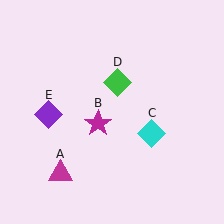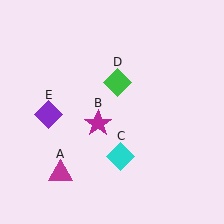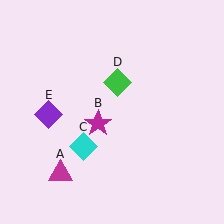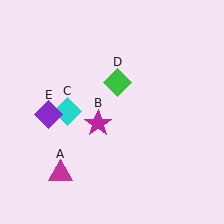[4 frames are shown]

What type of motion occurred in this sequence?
The cyan diamond (object C) rotated clockwise around the center of the scene.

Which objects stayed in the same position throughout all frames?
Magenta triangle (object A) and magenta star (object B) and green diamond (object D) and purple diamond (object E) remained stationary.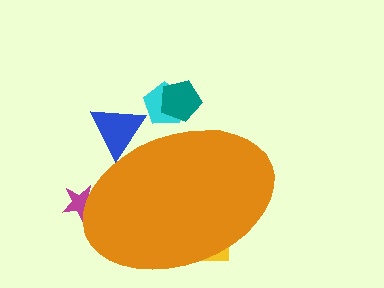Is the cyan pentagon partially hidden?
Yes, the cyan pentagon is partially hidden behind the orange ellipse.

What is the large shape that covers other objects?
An orange ellipse.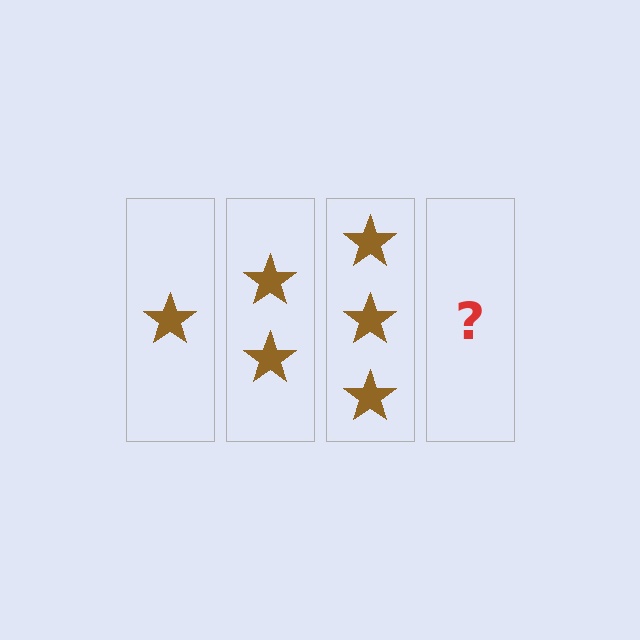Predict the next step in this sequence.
The next step is 4 stars.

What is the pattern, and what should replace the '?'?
The pattern is that each step adds one more star. The '?' should be 4 stars.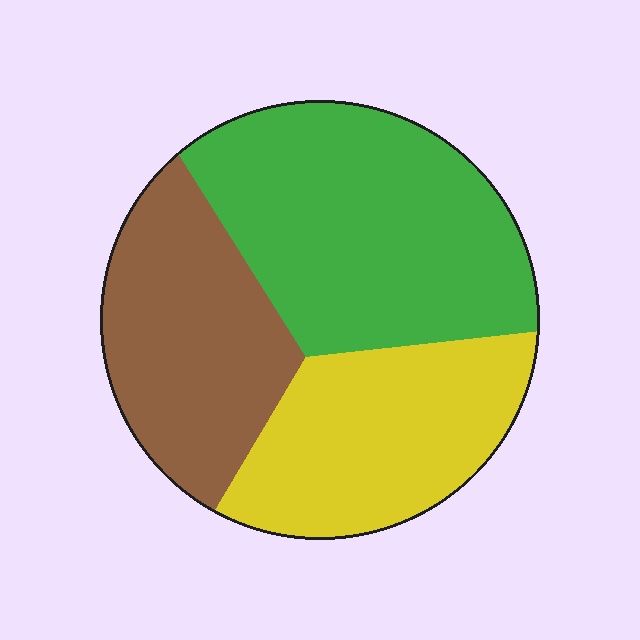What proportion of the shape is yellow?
Yellow takes up between a quarter and a half of the shape.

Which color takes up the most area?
Green, at roughly 40%.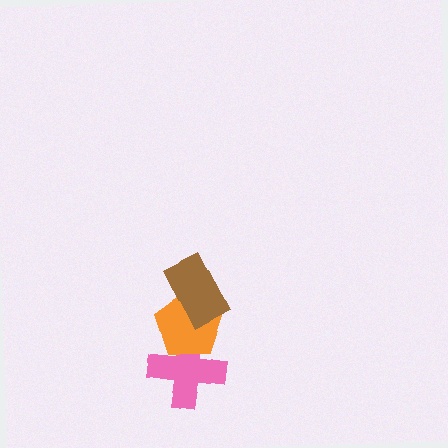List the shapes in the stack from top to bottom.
From top to bottom: the brown rectangle, the orange pentagon, the pink cross.